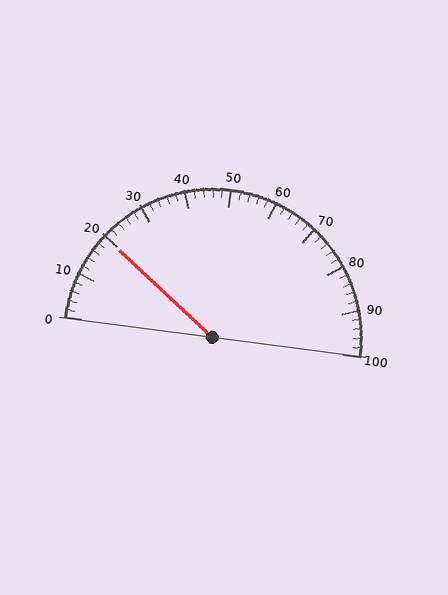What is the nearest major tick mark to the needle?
The nearest major tick mark is 20.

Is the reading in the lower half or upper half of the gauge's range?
The reading is in the lower half of the range (0 to 100).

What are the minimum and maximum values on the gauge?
The gauge ranges from 0 to 100.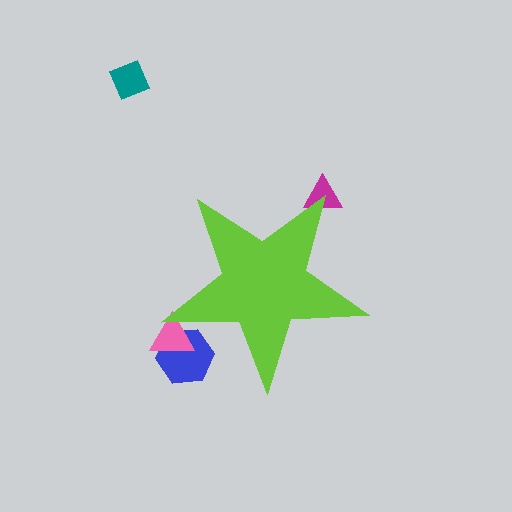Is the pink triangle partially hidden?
Yes, the pink triangle is partially hidden behind the lime star.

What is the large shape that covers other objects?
A lime star.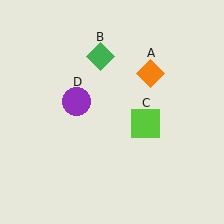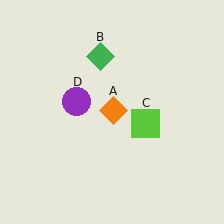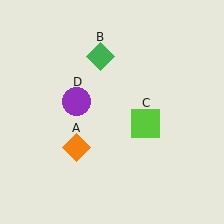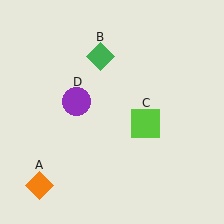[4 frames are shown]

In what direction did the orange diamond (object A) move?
The orange diamond (object A) moved down and to the left.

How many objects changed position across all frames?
1 object changed position: orange diamond (object A).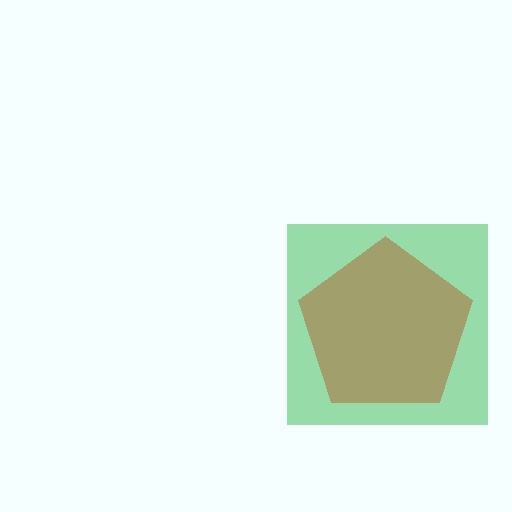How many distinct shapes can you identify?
There are 2 distinct shapes: a green square, a brown pentagon.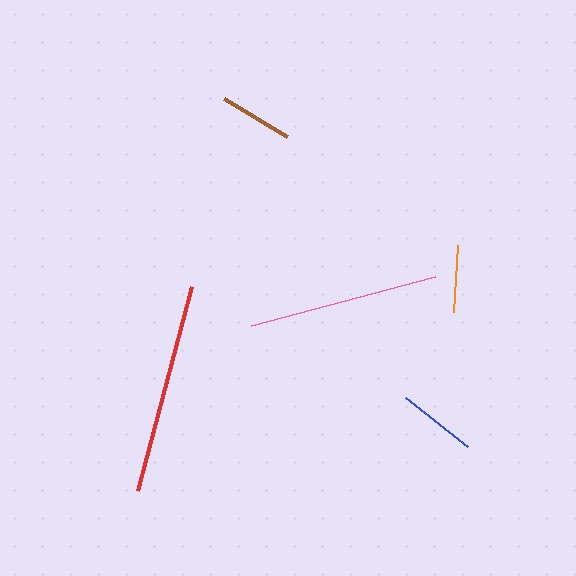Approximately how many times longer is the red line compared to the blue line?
The red line is approximately 2.7 times the length of the blue line.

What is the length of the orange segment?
The orange segment is approximately 67 pixels long.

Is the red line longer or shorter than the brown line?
The red line is longer than the brown line.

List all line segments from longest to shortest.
From longest to shortest: red, pink, blue, brown, orange.